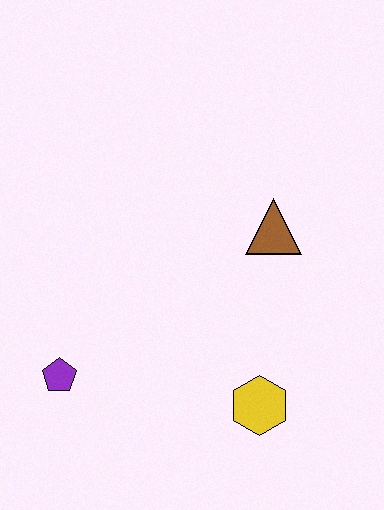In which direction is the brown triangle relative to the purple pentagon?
The brown triangle is to the right of the purple pentagon.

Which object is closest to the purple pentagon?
The yellow hexagon is closest to the purple pentagon.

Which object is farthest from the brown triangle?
The purple pentagon is farthest from the brown triangle.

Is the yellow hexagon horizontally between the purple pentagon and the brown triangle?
Yes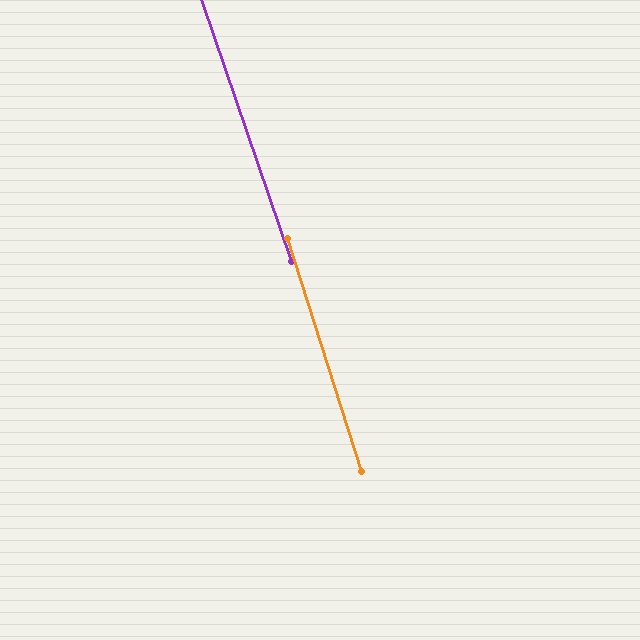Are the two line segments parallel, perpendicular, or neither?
Parallel — their directions differ by only 1.4°.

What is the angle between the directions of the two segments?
Approximately 1 degree.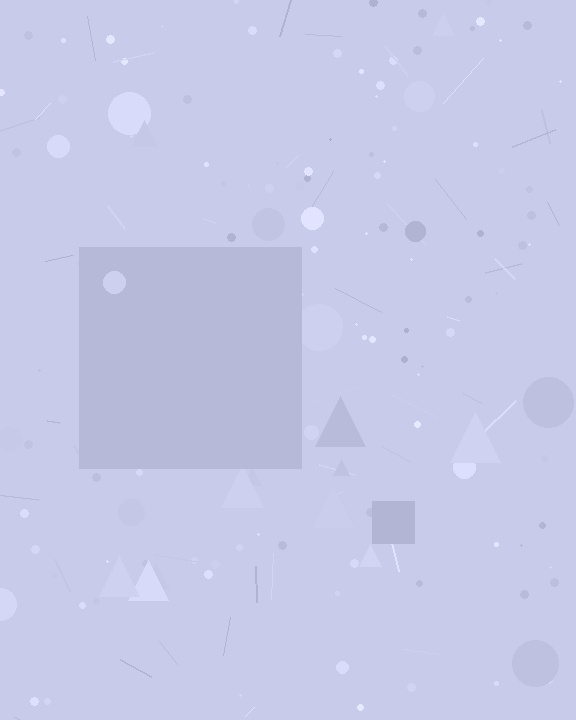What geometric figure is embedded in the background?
A square is embedded in the background.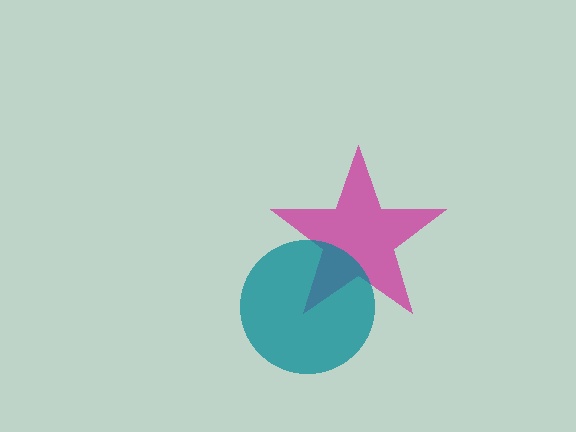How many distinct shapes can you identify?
There are 2 distinct shapes: a magenta star, a teal circle.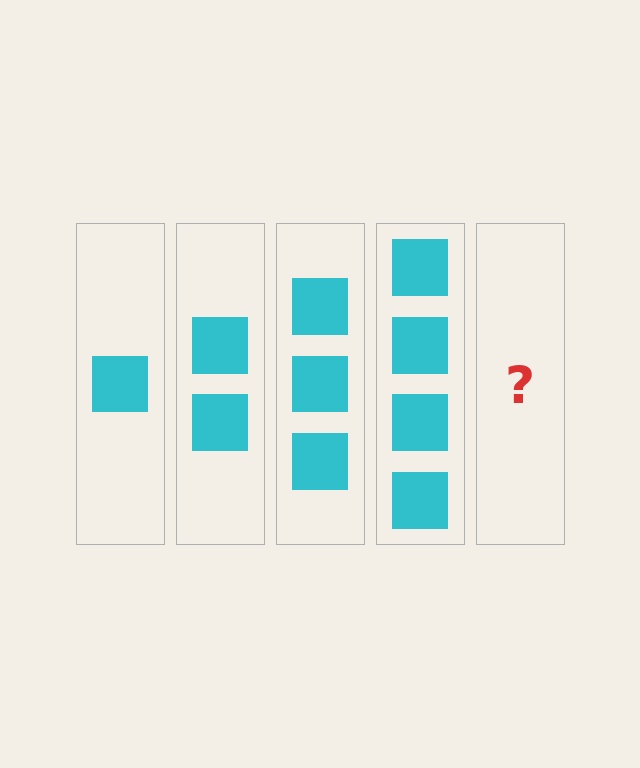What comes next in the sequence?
The next element should be 5 squares.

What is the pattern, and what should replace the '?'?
The pattern is that each step adds one more square. The '?' should be 5 squares.